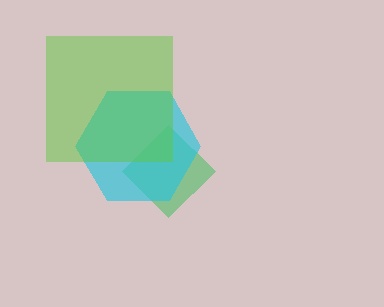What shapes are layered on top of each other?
The layered shapes are: a green diamond, a cyan hexagon, a lime square.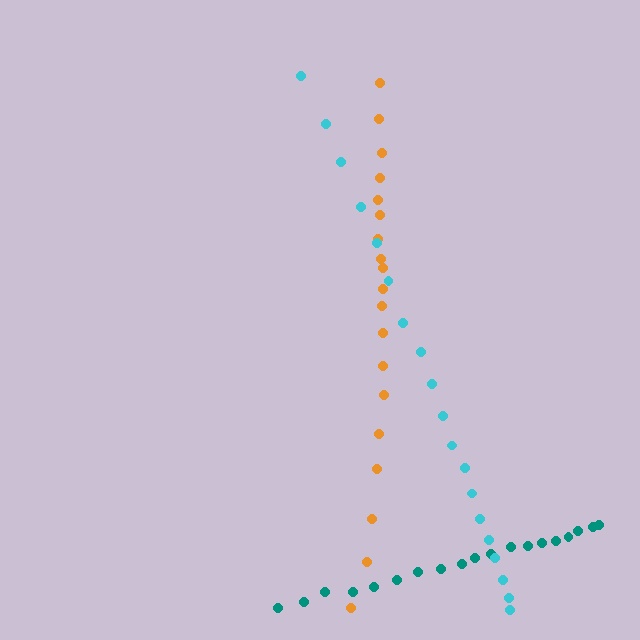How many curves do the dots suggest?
There are 3 distinct paths.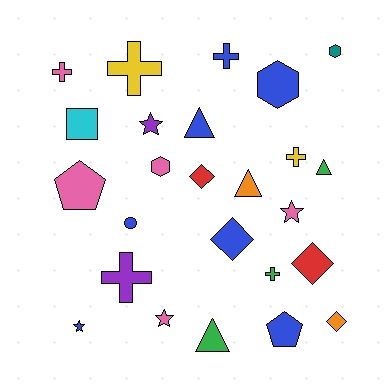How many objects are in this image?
There are 25 objects.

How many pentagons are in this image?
There are 2 pentagons.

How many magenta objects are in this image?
There are no magenta objects.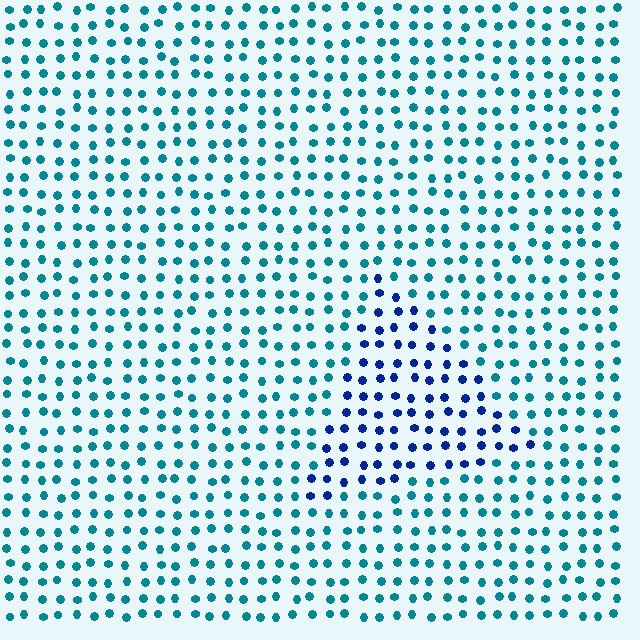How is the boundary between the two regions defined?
The boundary is defined purely by a slight shift in hue (about 42 degrees). Spacing, size, and orientation are identical on both sides.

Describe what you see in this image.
The image is filled with small teal elements in a uniform arrangement. A triangle-shaped region is visible where the elements are tinted to a slightly different hue, forming a subtle color boundary.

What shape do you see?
I see a triangle.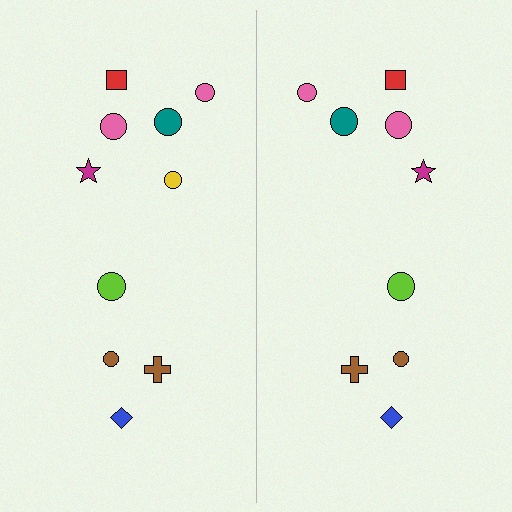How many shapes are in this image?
There are 19 shapes in this image.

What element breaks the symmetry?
A yellow circle is missing from the right side.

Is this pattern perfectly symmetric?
No, the pattern is not perfectly symmetric. A yellow circle is missing from the right side.